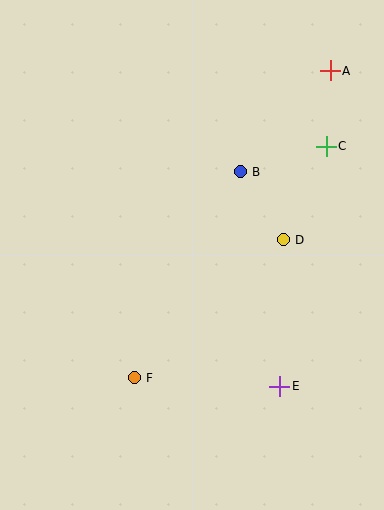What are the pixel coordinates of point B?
Point B is at (240, 172).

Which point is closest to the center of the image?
Point D at (283, 240) is closest to the center.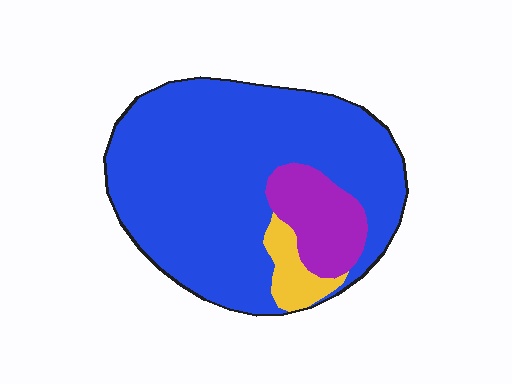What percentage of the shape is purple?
Purple takes up less than a sixth of the shape.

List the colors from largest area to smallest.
From largest to smallest: blue, purple, yellow.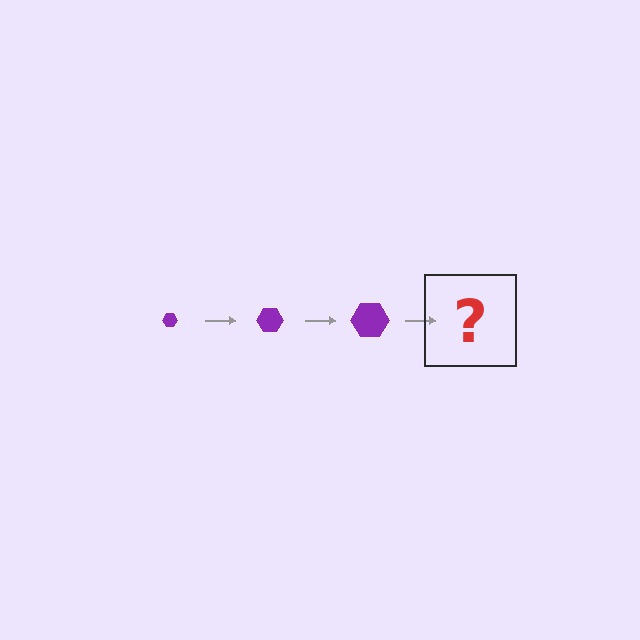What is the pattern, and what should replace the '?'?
The pattern is that the hexagon gets progressively larger each step. The '?' should be a purple hexagon, larger than the previous one.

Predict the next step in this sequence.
The next step is a purple hexagon, larger than the previous one.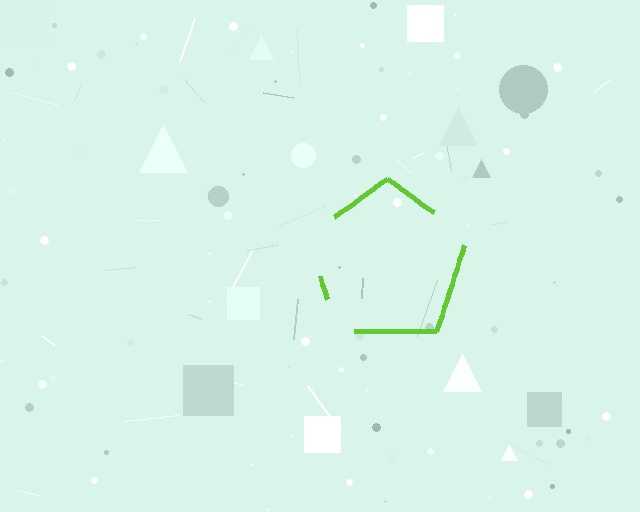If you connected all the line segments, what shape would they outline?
They would outline a pentagon.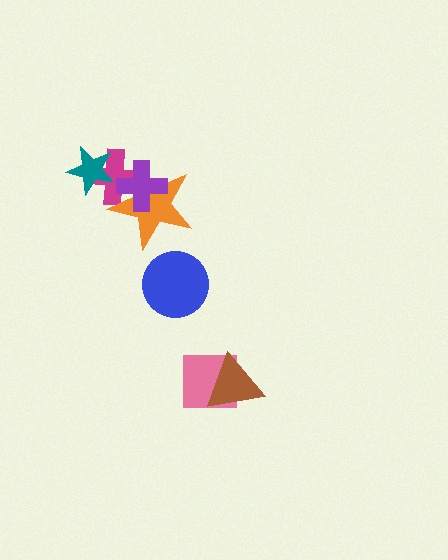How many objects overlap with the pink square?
1 object overlaps with the pink square.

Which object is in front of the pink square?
The brown triangle is in front of the pink square.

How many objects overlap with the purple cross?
2 objects overlap with the purple cross.